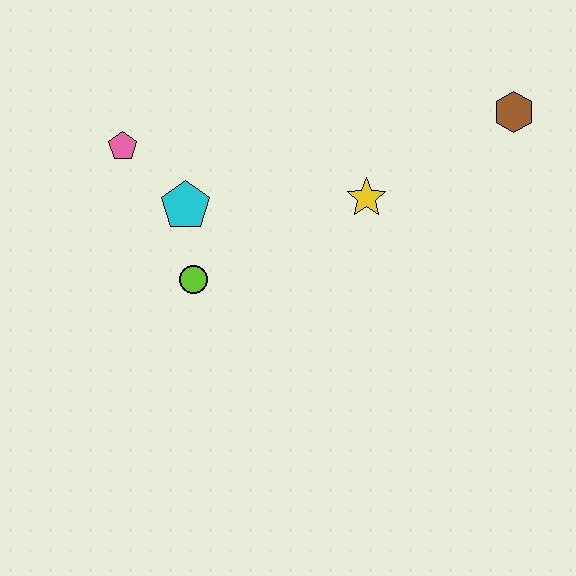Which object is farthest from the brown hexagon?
The pink pentagon is farthest from the brown hexagon.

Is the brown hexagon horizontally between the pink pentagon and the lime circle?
No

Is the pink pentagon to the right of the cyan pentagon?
No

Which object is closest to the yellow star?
The brown hexagon is closest to the yellow star.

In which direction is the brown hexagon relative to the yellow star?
The brown hexagon is to the right of the yellow star.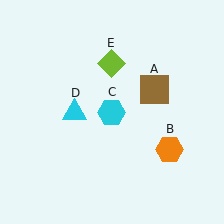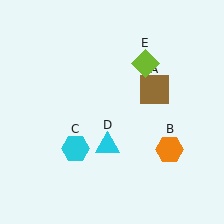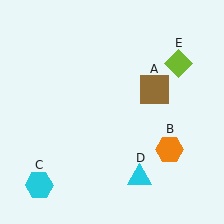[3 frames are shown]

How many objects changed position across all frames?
3 objects changed position: cyan hexagon (object C), cyan triangle (object D), lime diamond (object E).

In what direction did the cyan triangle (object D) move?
The cyan triangle (object D) moved down and to the right.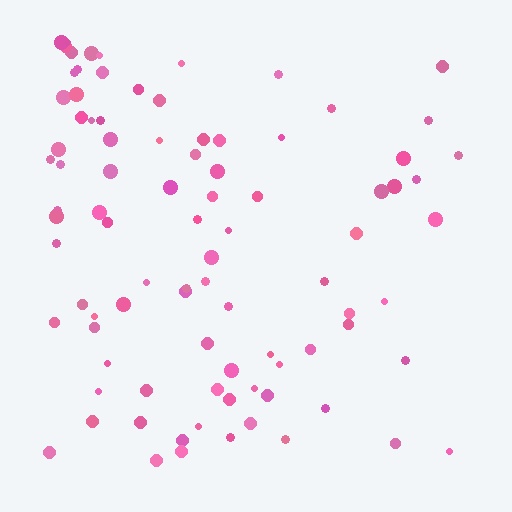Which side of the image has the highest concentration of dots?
The left.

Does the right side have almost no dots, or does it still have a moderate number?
Still a moderate number, just noticeably fewer than the left.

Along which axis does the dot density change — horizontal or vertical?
Horizontal.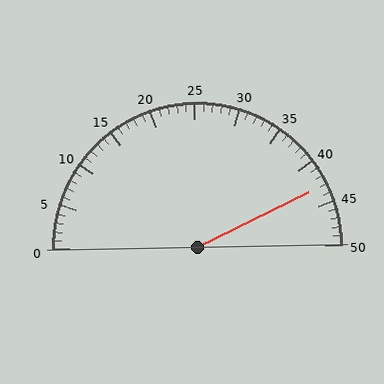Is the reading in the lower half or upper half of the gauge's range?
The reading is in the upper half of the range (0 to 50).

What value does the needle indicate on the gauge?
The needle indicates approximately 43.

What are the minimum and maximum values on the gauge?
The gauge ranges from 0 to 50.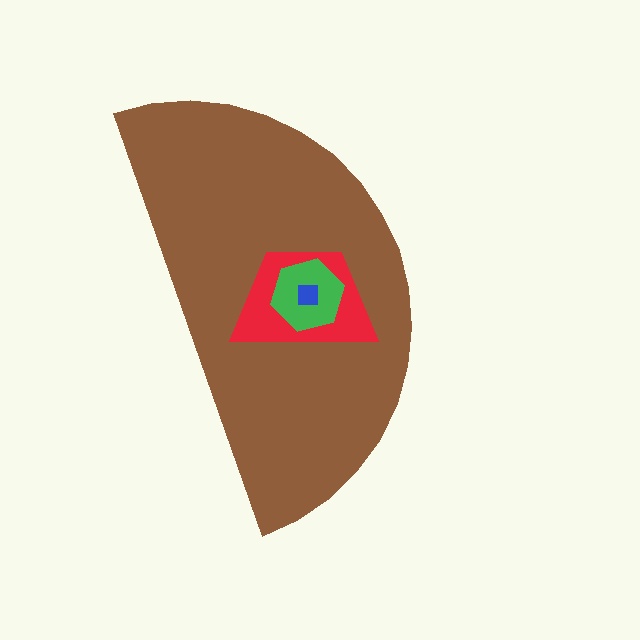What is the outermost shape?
The brown semicircle.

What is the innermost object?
The blue square.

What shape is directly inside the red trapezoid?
The green hexagon.